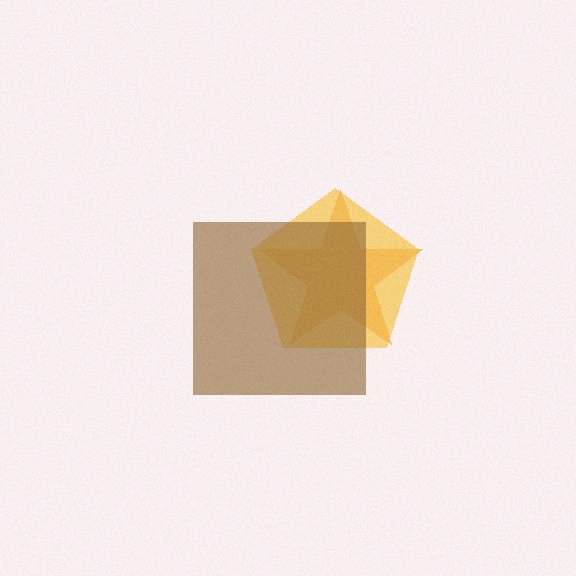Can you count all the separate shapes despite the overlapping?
Yes, there are 3 separate shapes.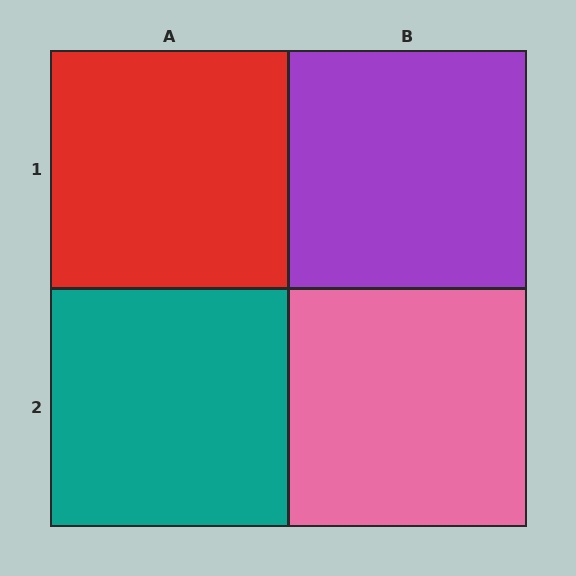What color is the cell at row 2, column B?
Pink.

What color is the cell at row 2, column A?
Teal.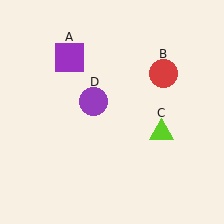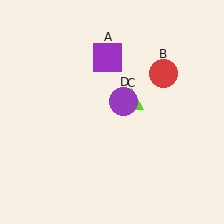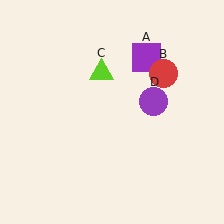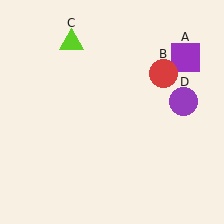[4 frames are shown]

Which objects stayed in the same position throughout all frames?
Red circle (object B) remained stationary.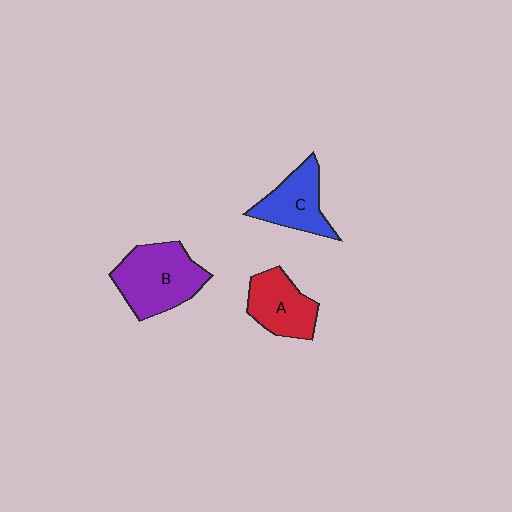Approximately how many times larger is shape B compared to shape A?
Approximately 1.4 times.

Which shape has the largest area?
Shape B (purple).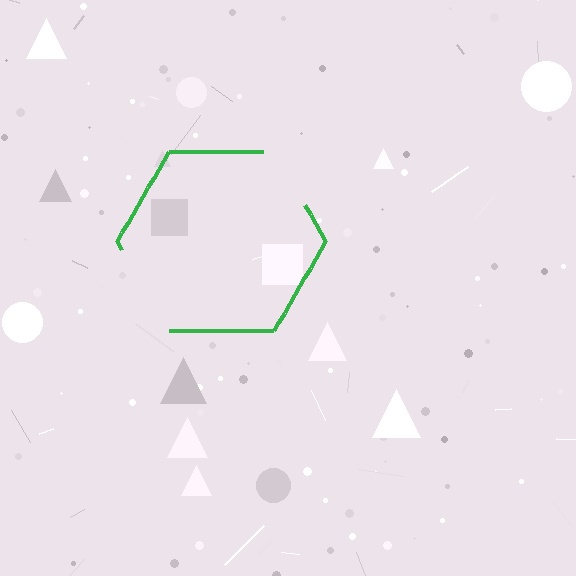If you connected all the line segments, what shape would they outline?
They would outline a hexagon.